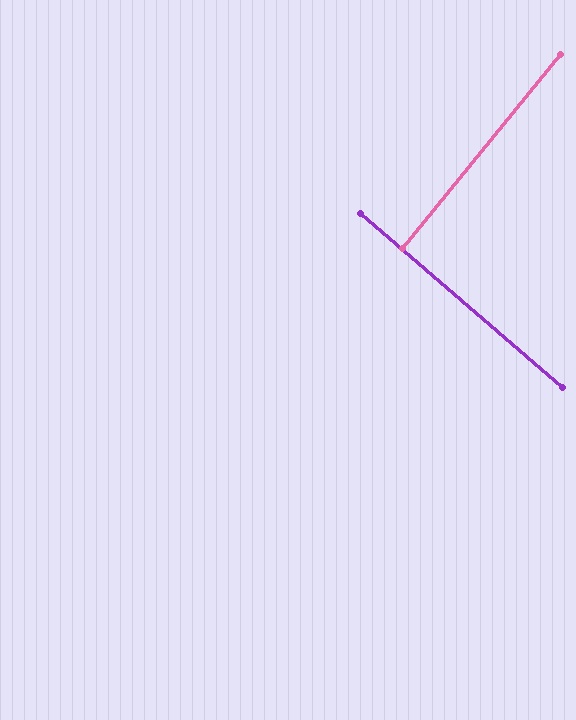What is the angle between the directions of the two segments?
Approximately 89 degrees.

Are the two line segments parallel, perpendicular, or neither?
Perpendicular — they meet at approximately 89°.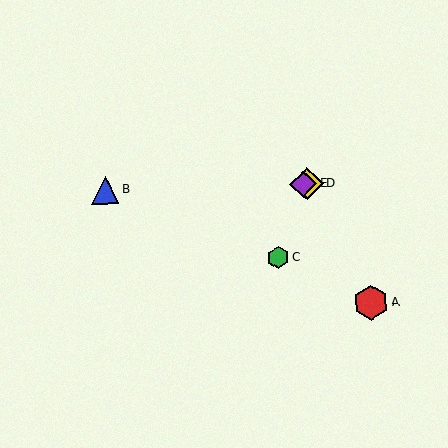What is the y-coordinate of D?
Object D is at y≈184.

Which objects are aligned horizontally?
Objects B, D, E are aligned horizontally.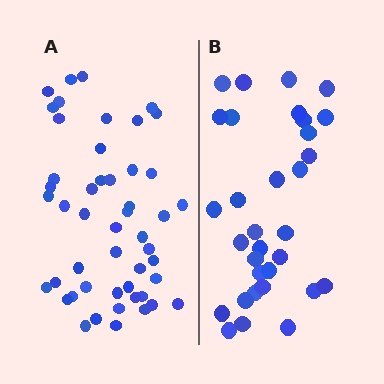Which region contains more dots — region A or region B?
Region A (the left region) has more dots.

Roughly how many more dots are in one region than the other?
Region A has approximately 15 more dots than region B.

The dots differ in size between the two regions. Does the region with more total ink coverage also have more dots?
No. Region B has more total ink coverage because its dots are larger, but region A actually contains more individual dots. Total area can be misleading — the number of items is what matters here.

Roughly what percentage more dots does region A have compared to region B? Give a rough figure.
About 55% more.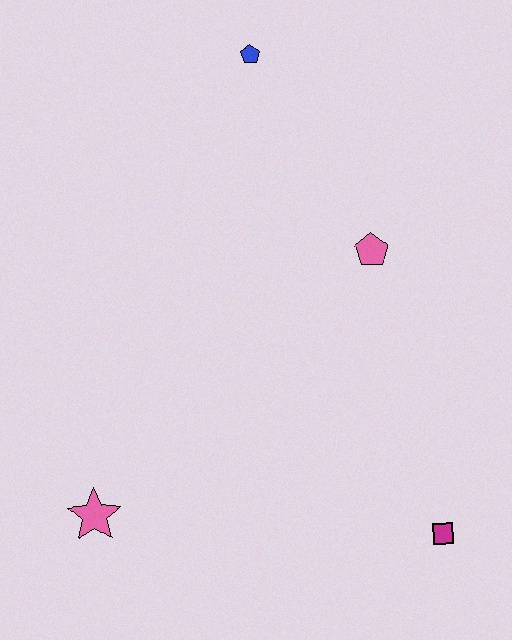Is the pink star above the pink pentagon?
No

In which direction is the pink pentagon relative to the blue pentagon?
The pink pentagon is below the blue pentagon.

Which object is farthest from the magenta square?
The blue pentagon is farthest from the magenta square.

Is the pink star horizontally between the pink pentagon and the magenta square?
No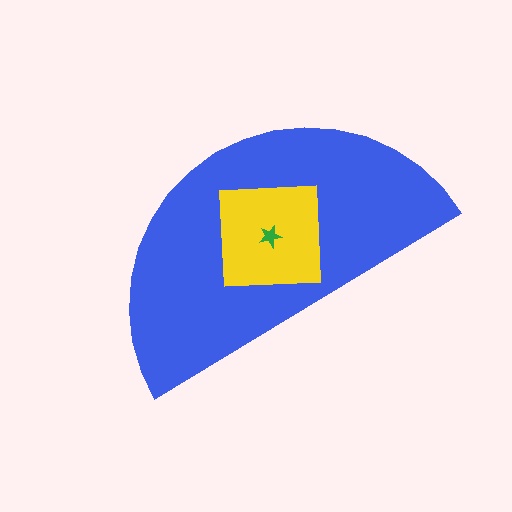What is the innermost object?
The green star.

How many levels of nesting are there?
3.